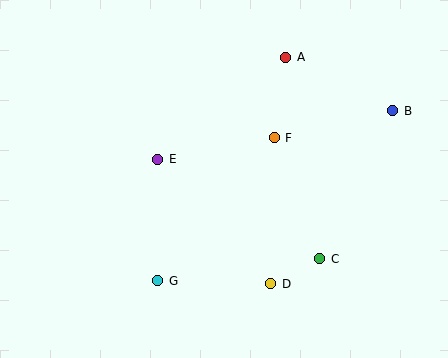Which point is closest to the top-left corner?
Point E is closest to the top-left corner.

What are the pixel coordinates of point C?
Point C is at (320, 259).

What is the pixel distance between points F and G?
The distance between F and G is 185 pixels.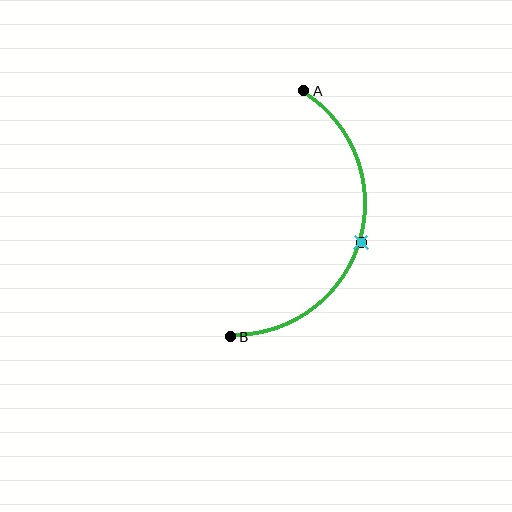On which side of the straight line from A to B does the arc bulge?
The arc bulges to the right of the straight line connecting A and B.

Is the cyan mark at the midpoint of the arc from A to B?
Yes. The cyan mark lies on the arc at equal arc-length from both A and B — it is the arc midpoint.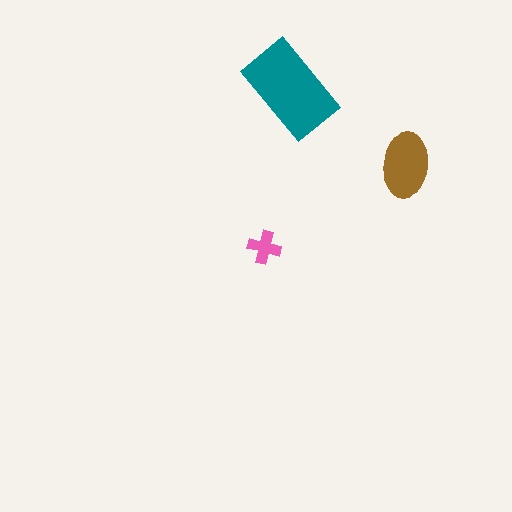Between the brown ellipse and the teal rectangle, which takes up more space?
The teal rectangle.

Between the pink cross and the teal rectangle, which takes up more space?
The teal rectangle.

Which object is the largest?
The teal rectangle.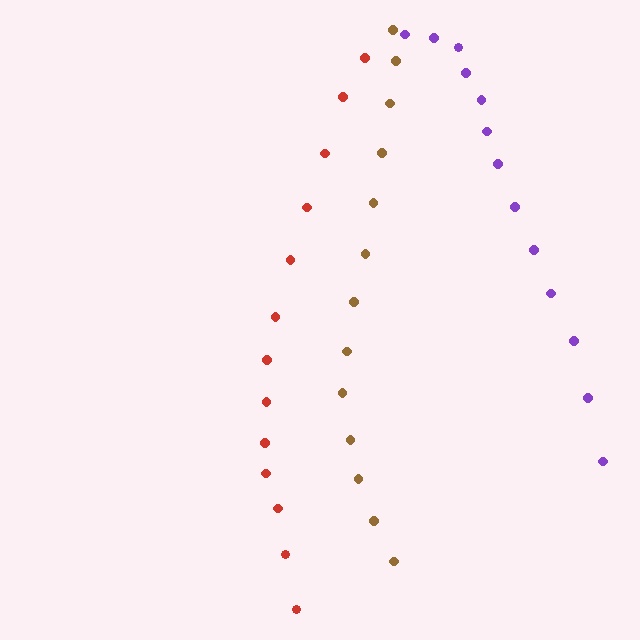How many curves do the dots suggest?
There are 3 distinct paths.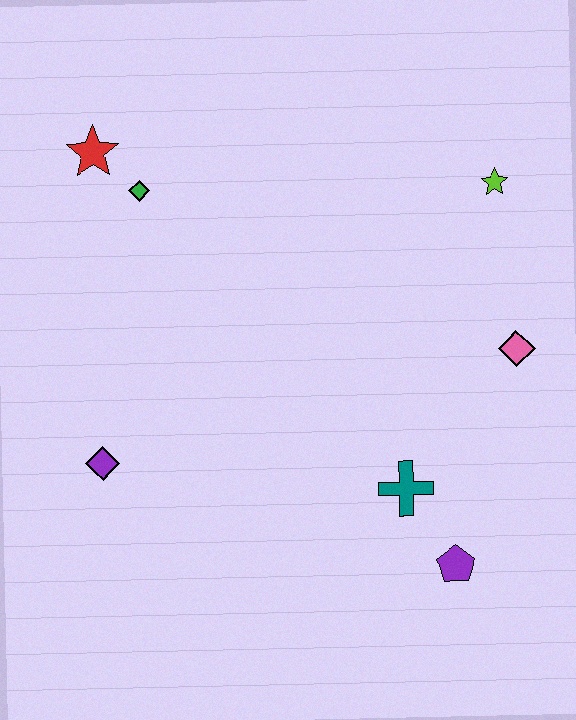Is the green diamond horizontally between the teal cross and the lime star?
No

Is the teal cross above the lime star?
No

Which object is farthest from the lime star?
The purple diamond is farthest from the lime star.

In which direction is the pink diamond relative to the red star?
The pink diamond is to the right of the red star.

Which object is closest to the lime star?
The pink diamond is closest to the lime star.